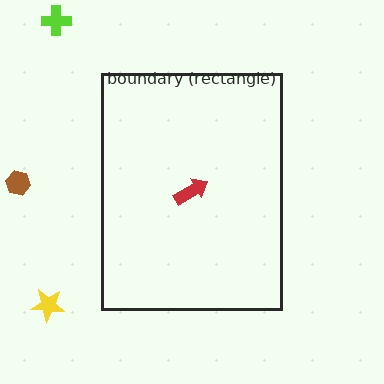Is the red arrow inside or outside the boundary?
Inside.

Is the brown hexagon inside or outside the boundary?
Outside.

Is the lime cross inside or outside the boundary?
Outside.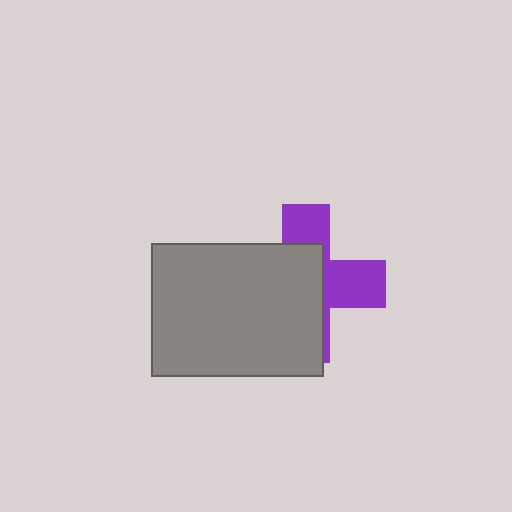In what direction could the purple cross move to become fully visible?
The purple cross could move right. That would shift it out from behind the gray rectangle entirely.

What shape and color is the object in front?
The object in front is a gray rectangle.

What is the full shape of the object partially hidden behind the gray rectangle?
The partially hidden object is a purple cross.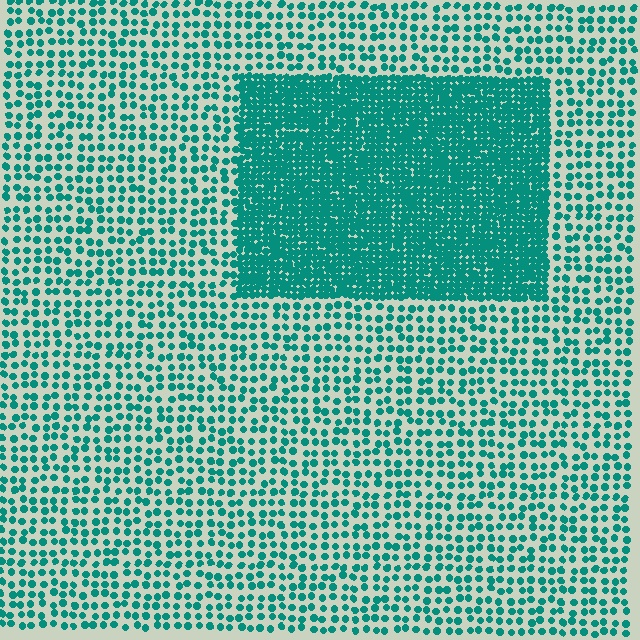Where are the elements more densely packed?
The elements are more densely packed inside the rectangle boundary.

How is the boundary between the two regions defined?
The boundary is defined by a change in element density (approximately 2.8x ratio). All elements are the same color, size, and shape.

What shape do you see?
I see a rectangle.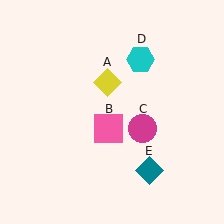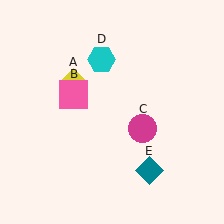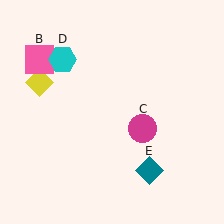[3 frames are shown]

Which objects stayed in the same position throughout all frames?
Magenta circle (object C) and teal diamond (object E) remained stationary.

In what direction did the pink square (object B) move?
The pink square (object B) moved up and to the left.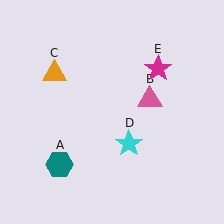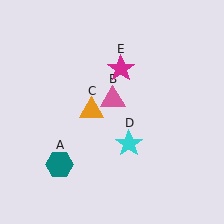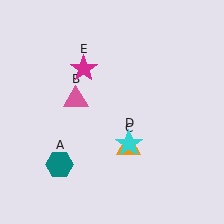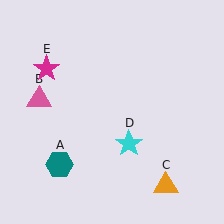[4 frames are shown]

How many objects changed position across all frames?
3 objects changed position: pink triangle (object B), orange triangle (object C), magenta star (object E).